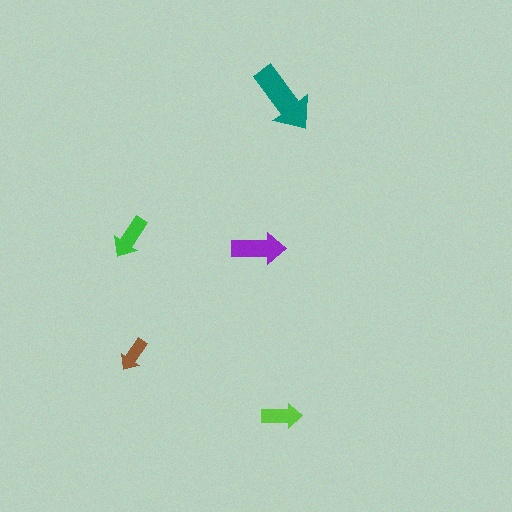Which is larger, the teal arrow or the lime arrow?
The teal one.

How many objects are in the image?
There are 5 objects in the image.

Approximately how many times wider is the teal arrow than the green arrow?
About 1.5 times wider.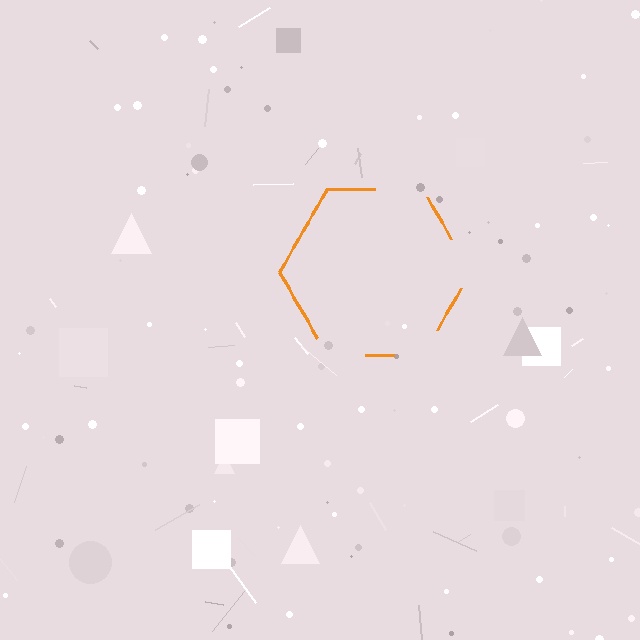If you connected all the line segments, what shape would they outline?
They would outline a hexagon.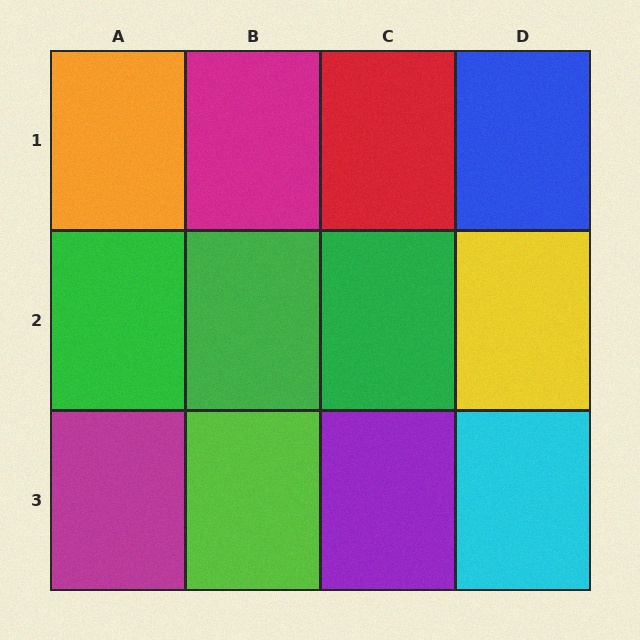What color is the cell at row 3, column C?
Purple.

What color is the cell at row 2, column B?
Green.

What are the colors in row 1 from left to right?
Orange, magenta, red, blue.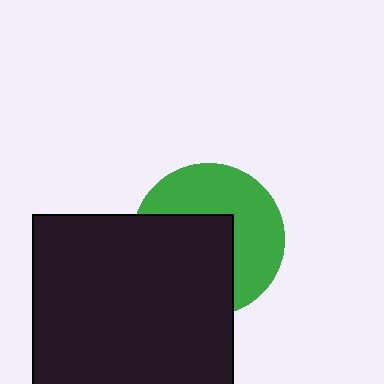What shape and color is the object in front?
The object in front is a black square.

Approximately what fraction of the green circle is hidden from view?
Roughly 49% of the green circle is hidden behind the black square.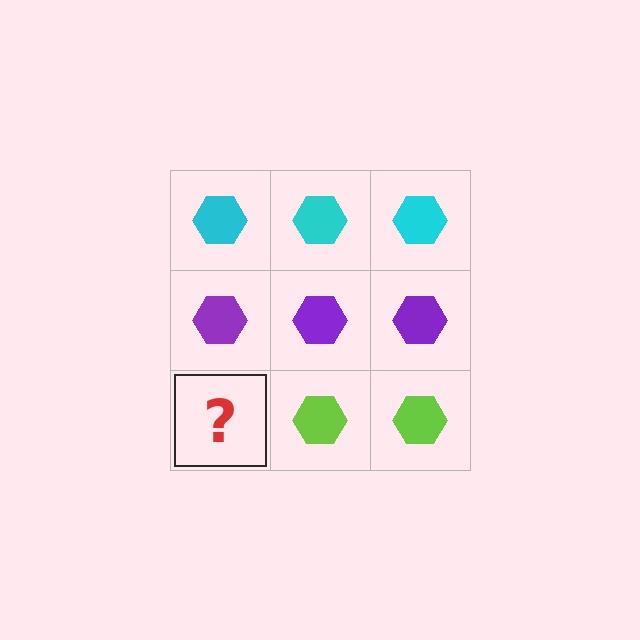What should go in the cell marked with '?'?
The missing cell should contain a lime hexagon.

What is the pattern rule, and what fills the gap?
The rule is that each row has a consistent color. The gap should be filled with a lime hexagon.